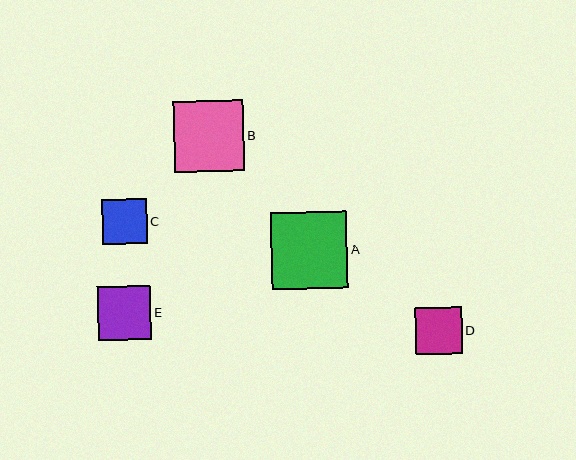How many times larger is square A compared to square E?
Square A is approximately 1.4 times the size of square E.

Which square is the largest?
Square A is the largest with a size of approximately 76 pixels.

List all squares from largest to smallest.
From largest to smallest: A, B, E, D, C.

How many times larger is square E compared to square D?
Square E is approximately 1.2 times the size of square D.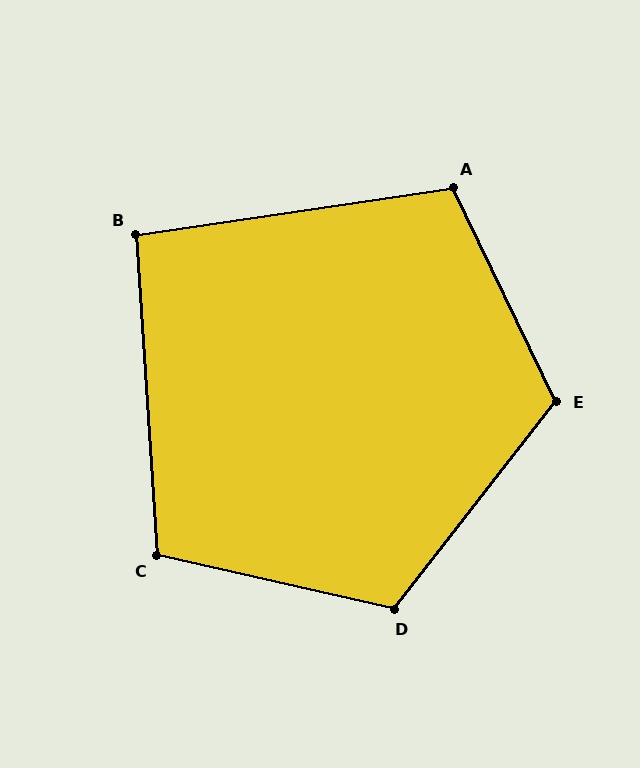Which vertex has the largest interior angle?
E, at approximately 116 degrees.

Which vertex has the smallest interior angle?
B, at approximately 95 degrees.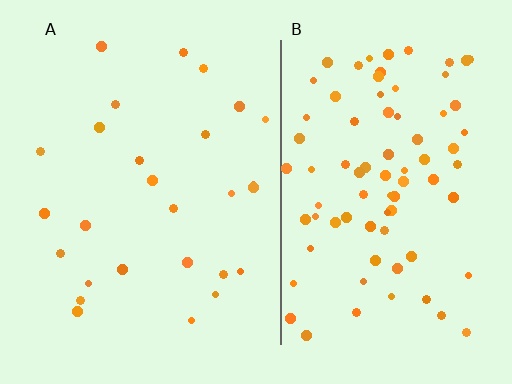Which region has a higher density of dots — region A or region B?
B (the right).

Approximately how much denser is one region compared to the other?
Approximately 3.1× — region B over region A.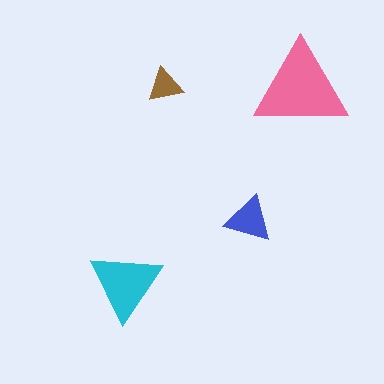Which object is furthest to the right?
The pink triangle is rightmost.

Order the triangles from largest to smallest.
the pink one, the cyan one, the blue one, the brown one.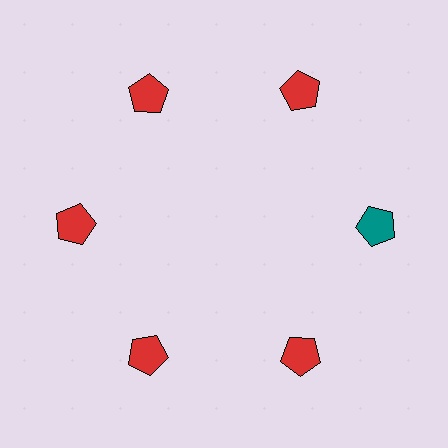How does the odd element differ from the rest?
It has a different color: teal instead of red.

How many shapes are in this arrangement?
There are 6 shapes arranged in a ring pattern.